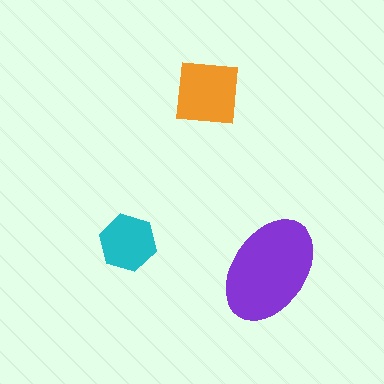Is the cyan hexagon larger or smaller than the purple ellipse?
Smaller.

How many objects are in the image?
There are 3 objects in the image.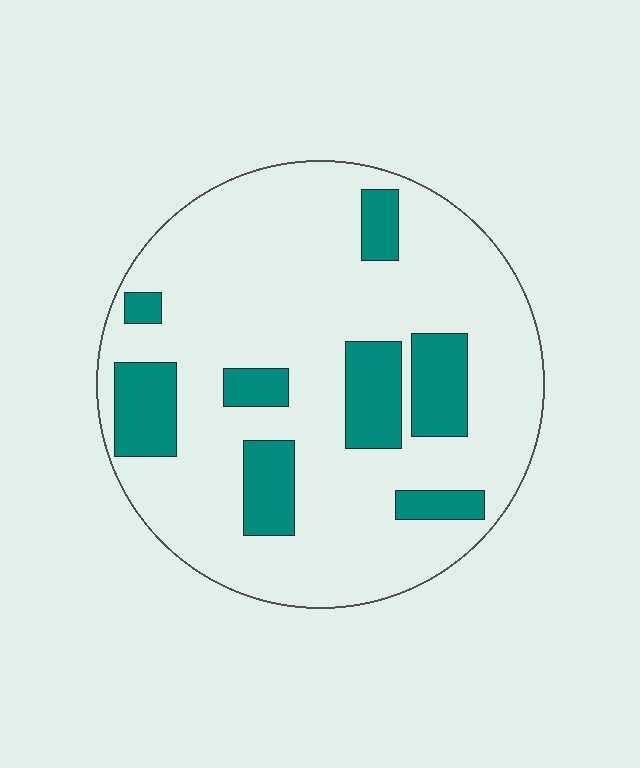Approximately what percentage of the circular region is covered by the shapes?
Approximately 20%.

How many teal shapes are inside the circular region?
8.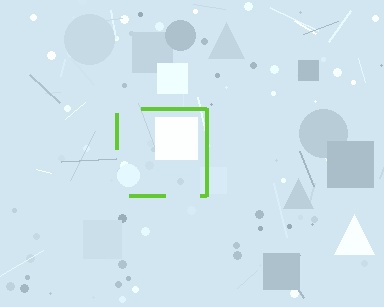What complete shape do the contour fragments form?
The contour fragments form a square.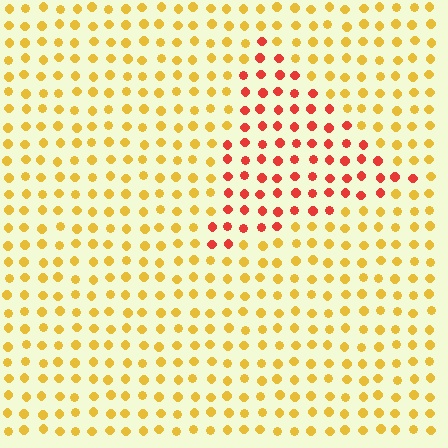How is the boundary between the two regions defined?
The boundary is defined purely by a slight shift in hue (about 45 degrees). Spacing, size, and orientation are identical on both sides.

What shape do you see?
I see a triangle.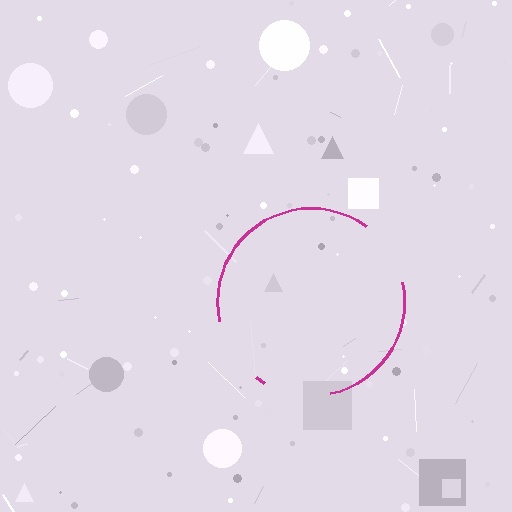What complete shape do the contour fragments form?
The contour fragments form a circle.